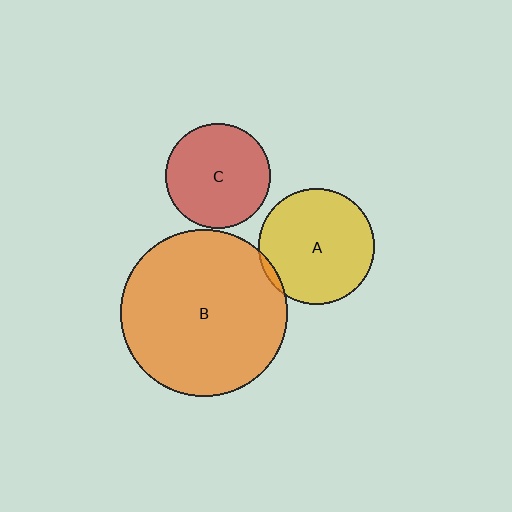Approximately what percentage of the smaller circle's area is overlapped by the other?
Approximately 5%.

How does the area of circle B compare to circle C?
Approximately 2.5 times.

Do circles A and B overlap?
Yes.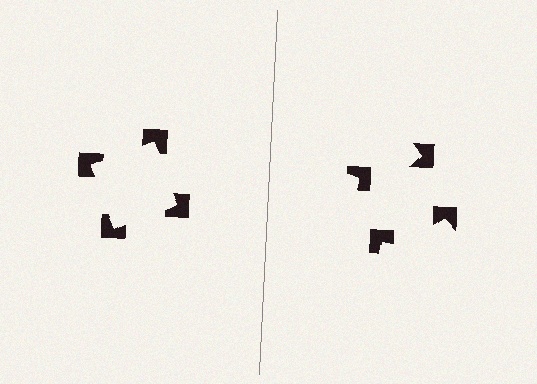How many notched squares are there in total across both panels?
8 — 4 on each side.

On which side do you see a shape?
An illusory square appears on the left side. On the right side the wedge cuts are rotated, so no coherent shape forms.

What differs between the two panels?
The notched squares are positioned identically on both sides; only the wedge orientations differ. On the left they align to a square; on the right they are misaligned.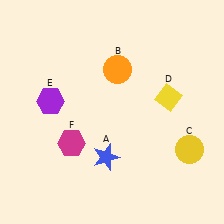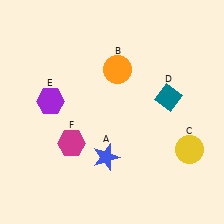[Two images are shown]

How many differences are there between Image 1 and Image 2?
There is 1 difference between the two images.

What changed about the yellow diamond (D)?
In Image 1, D is yellow. In Image 2, it changed to teal.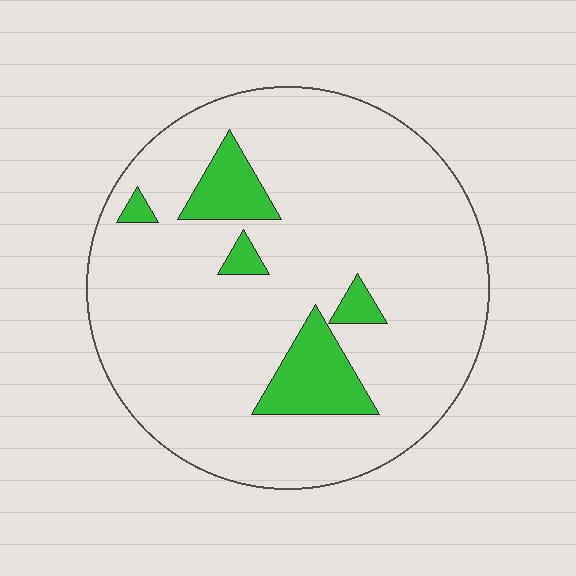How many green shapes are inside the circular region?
5.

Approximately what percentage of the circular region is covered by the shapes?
Approximately 10%.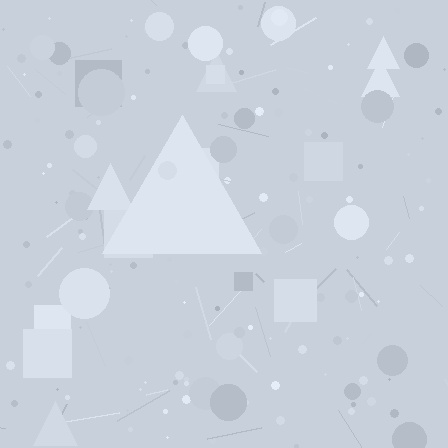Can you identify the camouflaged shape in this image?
The camouflaged shape is a triangle.